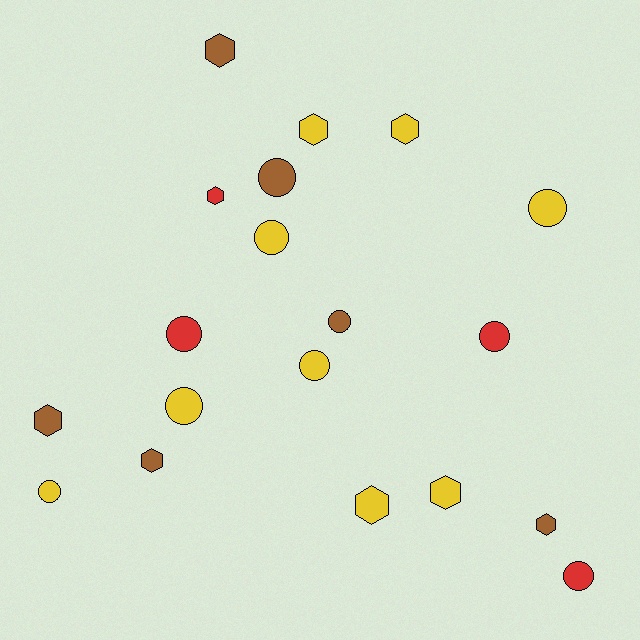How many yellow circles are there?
There are 5 yellow circles.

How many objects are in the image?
There are 19 objects.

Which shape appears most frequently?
Circle, with 10 objects.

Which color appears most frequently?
Yellow, with 9 objects.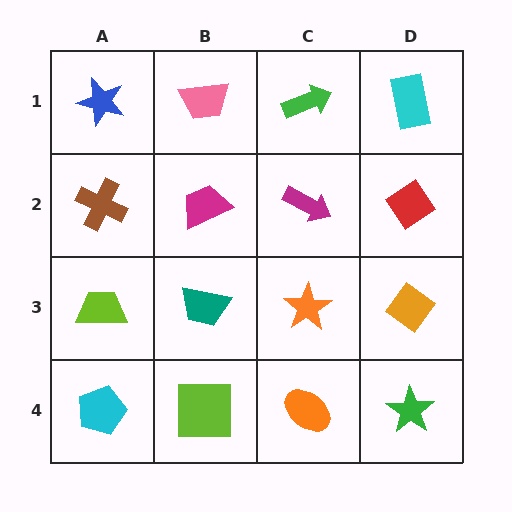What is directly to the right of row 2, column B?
A magenta arrow.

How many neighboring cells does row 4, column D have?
2.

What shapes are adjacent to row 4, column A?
A lime trapezoid (row 3, column A), a lime square (row 4, column B).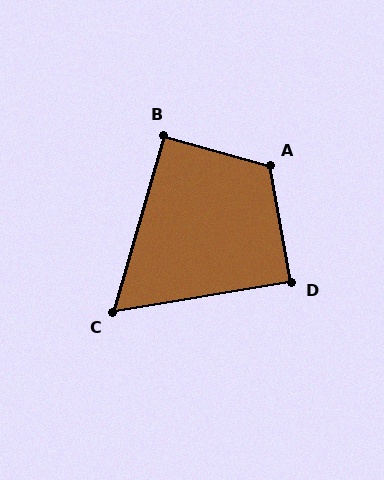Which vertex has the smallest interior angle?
C, at approximately 64 degrees.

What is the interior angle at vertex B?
Approximately 91 degrees (approximately right).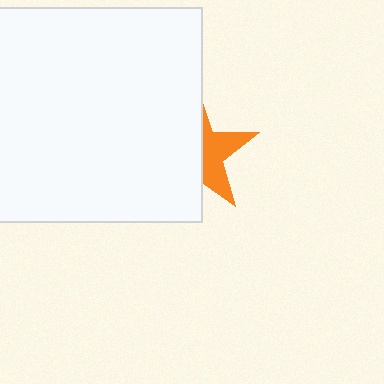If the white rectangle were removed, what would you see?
You would see the complete orange star.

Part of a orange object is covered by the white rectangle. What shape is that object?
It is a star.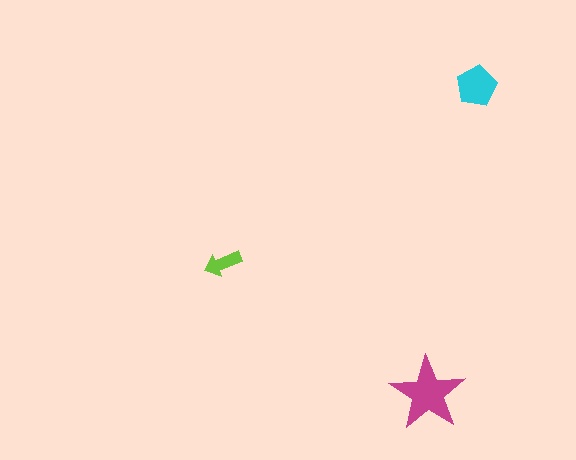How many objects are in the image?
There are 3 objects in the image.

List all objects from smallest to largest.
The lime arrow, the cyan pentagon, the magenta star.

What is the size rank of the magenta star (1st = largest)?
1st.